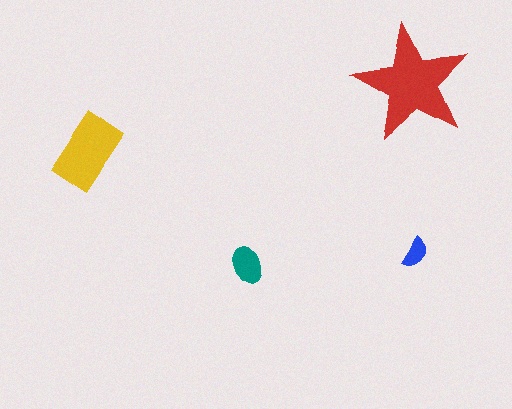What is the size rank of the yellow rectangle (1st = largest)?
2nd.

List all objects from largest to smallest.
The red star, the yellow rectangle, the teal ellipse, the blue semicircle.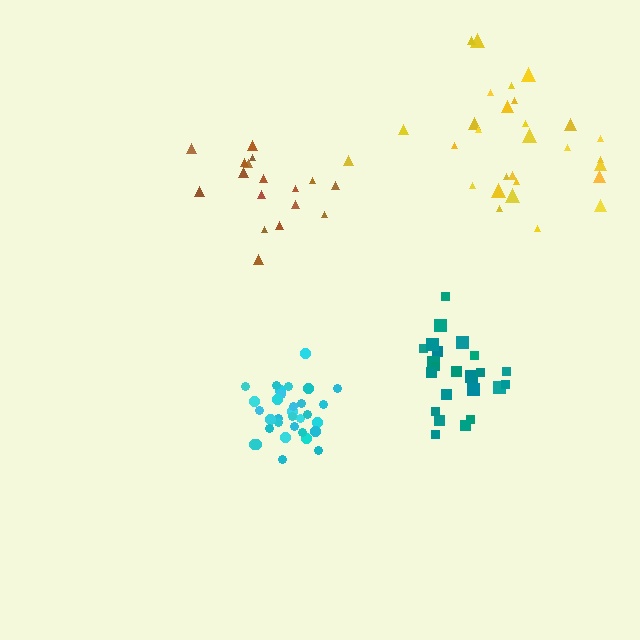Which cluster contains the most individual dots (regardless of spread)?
Cyan (32).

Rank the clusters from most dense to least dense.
cyan, teal, brown, yellow.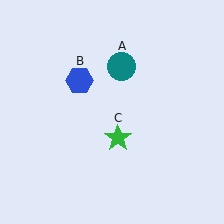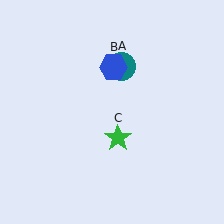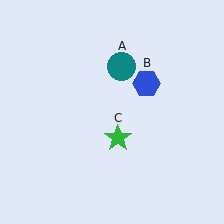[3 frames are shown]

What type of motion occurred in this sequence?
The blue hexagon (object B) rotated clockwise around the center of the scene.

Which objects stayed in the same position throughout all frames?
Teal circle (object A) and green star (object C) remained stationary.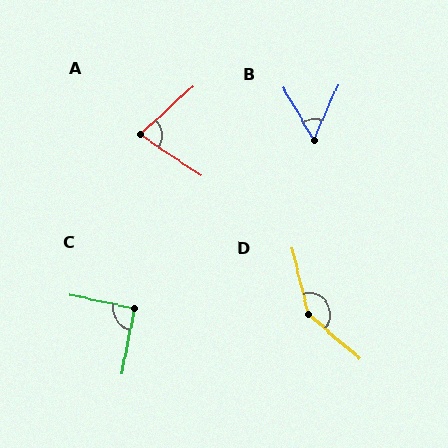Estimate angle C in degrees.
Approximately 91 degrees.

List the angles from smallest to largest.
B (54°), A (76°), C (91°), D (144°).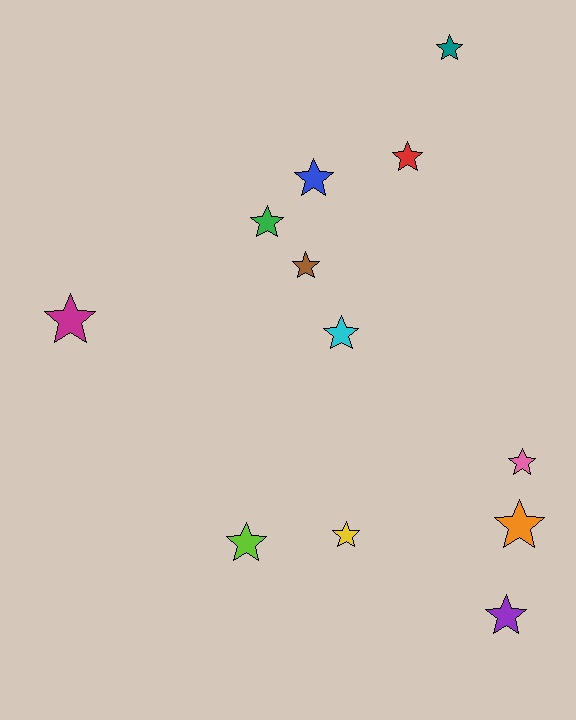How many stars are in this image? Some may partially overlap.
There are 12 stars.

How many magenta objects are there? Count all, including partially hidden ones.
There is 1 magenta object.